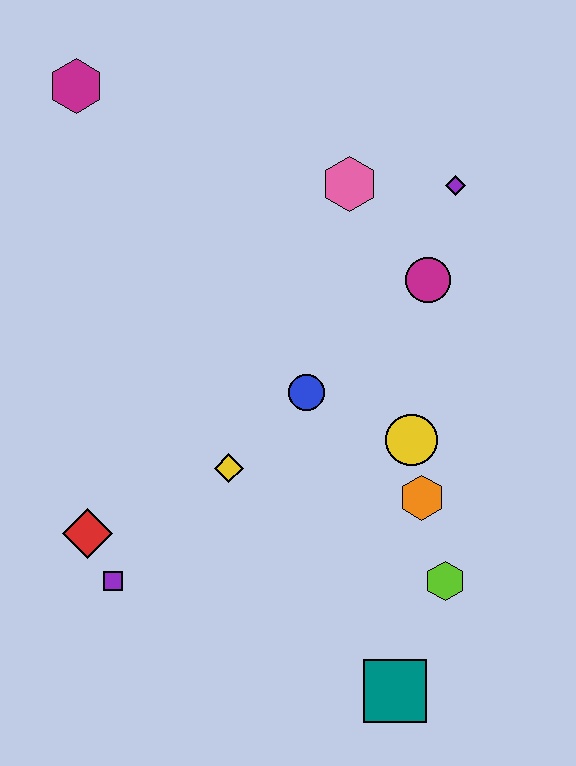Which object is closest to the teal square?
The lime hexagon is closest to the teal square.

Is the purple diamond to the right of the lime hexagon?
Yes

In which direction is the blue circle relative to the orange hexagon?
The blue circle is to the left of the orange hexagon.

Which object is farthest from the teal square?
The magenta hexagon is farthest from the teal square.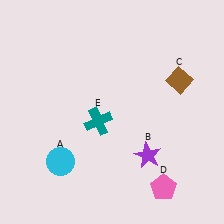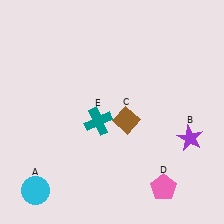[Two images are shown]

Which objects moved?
The objects that moved are: the cyan circle (A), the purple star (B), the brown diamond (C).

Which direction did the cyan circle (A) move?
The cyan circle (A) moved down.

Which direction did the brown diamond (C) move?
The brown diamond (C) moved left.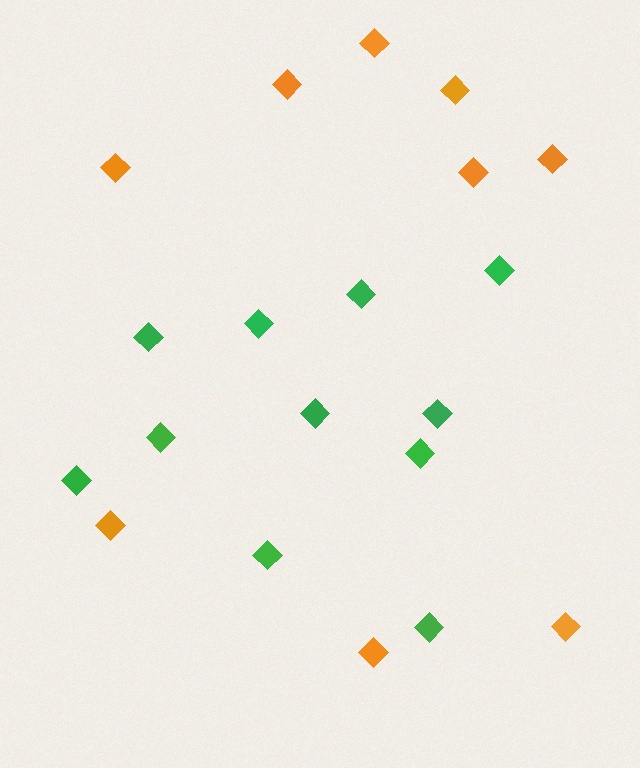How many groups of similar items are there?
There are 2 groups: one group of orange diamonds (9) and one group of green diamonds (11).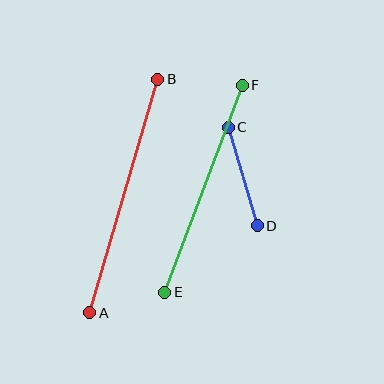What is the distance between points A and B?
The distance is approximately 243 pixels.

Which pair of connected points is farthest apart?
Points A and B are farthest apart.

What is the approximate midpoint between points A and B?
The midpoint is at approximately (124, 196) pixels.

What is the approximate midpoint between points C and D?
The midpoint is at approximately (243, 176) pixels.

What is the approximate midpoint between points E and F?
The midpoint is at approximately (204, 189) pixels.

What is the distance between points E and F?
The distance is approximately 221 pixels.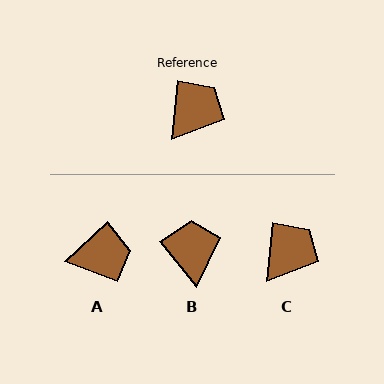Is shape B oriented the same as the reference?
No, it is off by about 44 degrees.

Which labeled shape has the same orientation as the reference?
C.